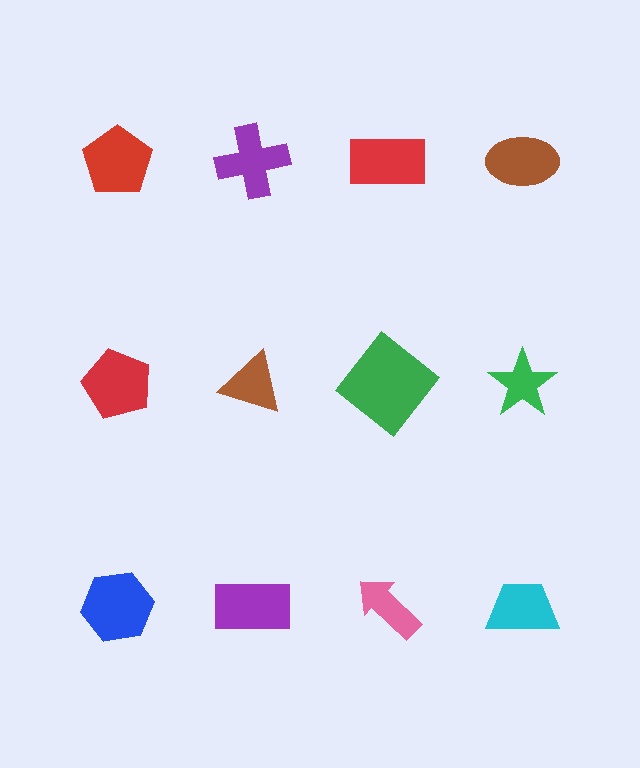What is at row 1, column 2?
A purple cross.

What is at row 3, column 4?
A cyan trapezoid.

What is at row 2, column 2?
A brown triangle.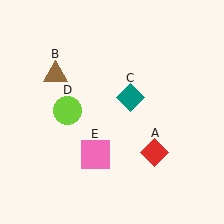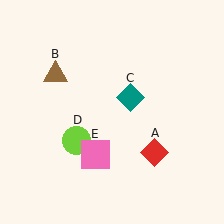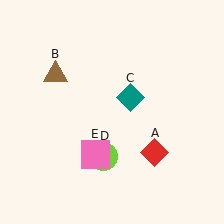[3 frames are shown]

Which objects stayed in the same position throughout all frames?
Red diamond (object A) and brown triangle (object B) and teal diamond (object C) and pink square (object E) remained stationary.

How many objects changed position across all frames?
1 object changed position: lime circle (object D).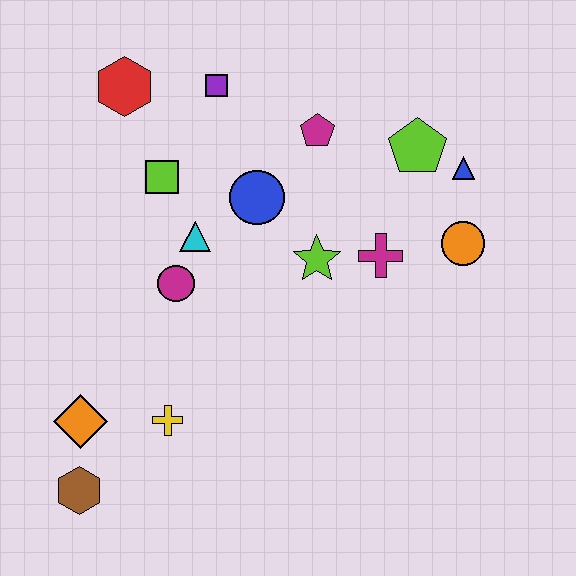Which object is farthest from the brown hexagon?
The blue triangle is farthest from the brown hexagon.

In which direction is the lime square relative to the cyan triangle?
The lime square is above the cyan triangle.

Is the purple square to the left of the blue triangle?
Yes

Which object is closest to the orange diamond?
The brown hexagon is closest to the orange diamond.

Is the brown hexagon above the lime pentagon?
No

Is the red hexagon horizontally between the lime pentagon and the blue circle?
No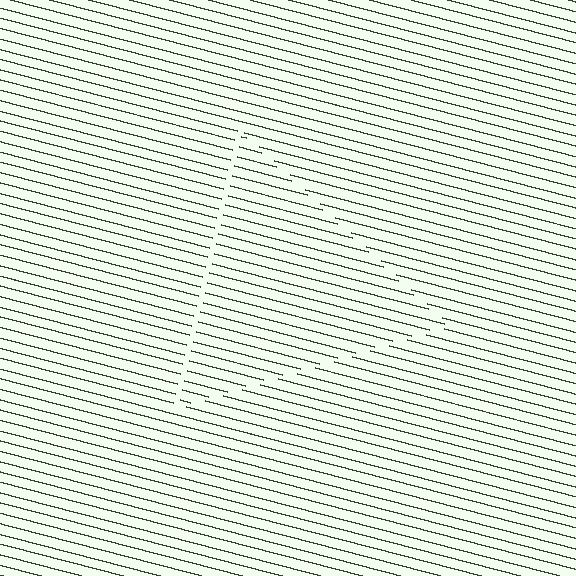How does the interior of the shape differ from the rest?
The interior of the shape contains the same grating, shifted by half a period — the contour is defined by the phase discontinuity where line-ends from the inner and outer gratings abut.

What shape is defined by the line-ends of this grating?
An illusory triangle. The interior of the shape contains the same grating, shifted by half a period — the contour is defined by the phase discontinuity where line-ends from the inner and outer gratings abut.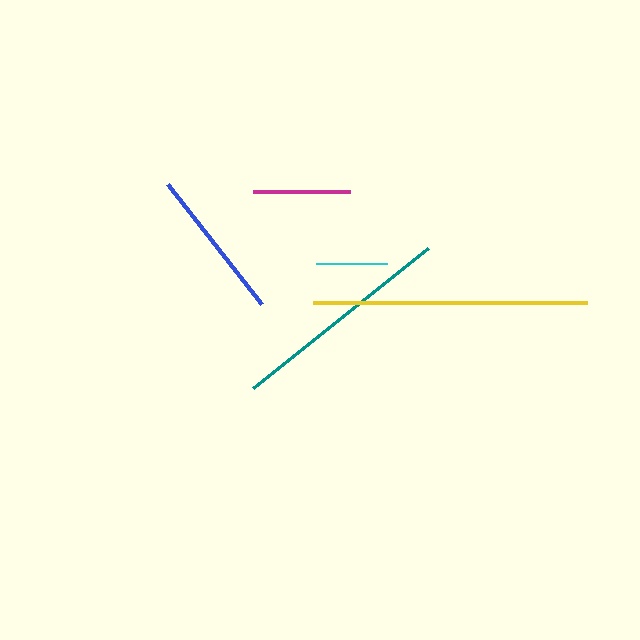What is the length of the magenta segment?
The magenta segment is approximately 96 pixels long.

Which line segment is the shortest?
The cyan line is the shortest at approximately 71 pixels.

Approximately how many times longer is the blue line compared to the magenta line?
The blue line is approximately 1.6 times the length of the magenta line.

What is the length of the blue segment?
The blue segment is approximately 153 pixels long.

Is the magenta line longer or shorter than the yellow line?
The yellow line is longer than the magenta line.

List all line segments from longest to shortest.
From longest to shortest: yellow, teal, blue, magenta, cyan.